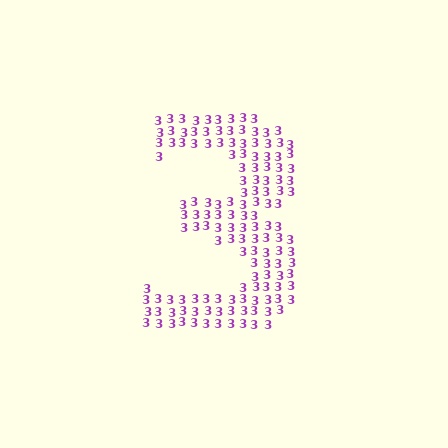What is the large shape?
The large shape is the digit 3.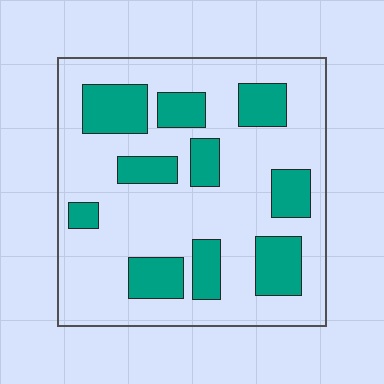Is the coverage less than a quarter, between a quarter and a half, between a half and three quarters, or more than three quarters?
Between a quarter and a half.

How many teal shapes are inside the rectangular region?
10.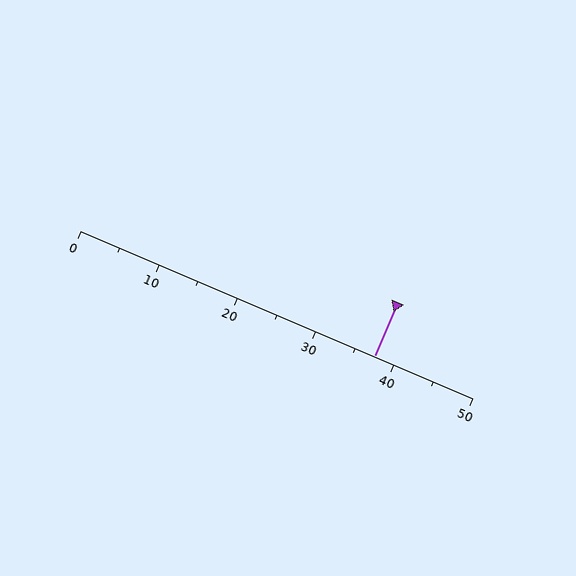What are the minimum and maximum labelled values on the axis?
The axis runs from 0 to 50.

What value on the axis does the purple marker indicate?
The marker indicates approximately 37.5.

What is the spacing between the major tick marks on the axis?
The major ticks are spaced 10 apart.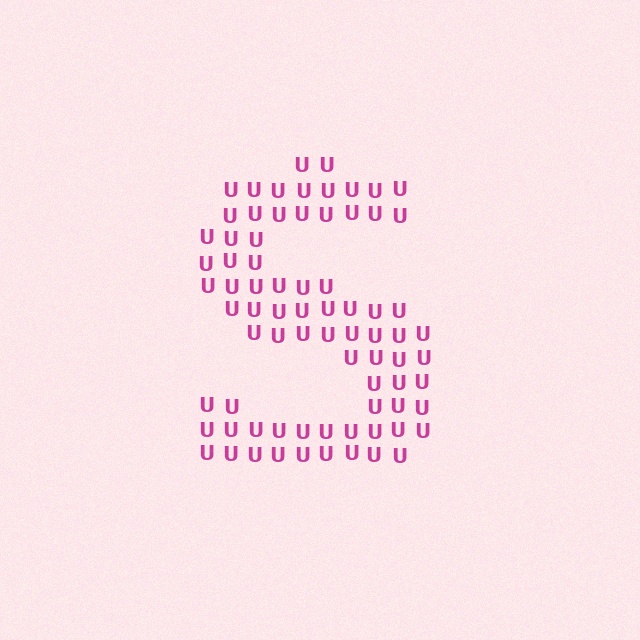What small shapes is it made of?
It is made of small letter U's.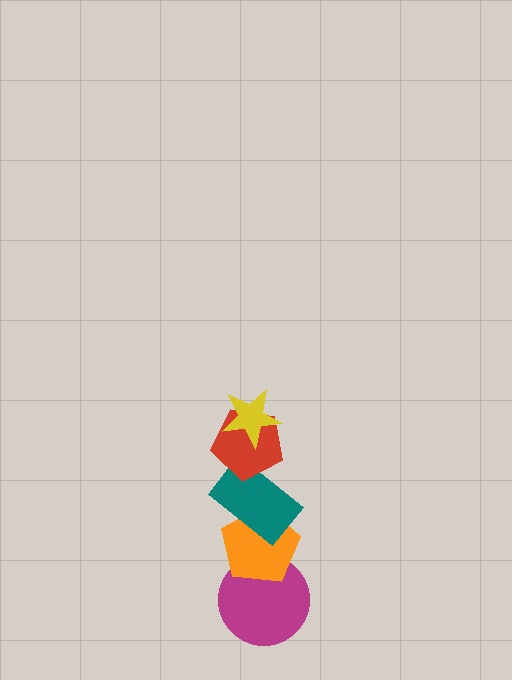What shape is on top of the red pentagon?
The yellow star is on top of the red pentagon.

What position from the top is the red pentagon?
The red pentagon is 2nd from the top.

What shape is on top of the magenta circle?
The orange pentagon is on top of the magenta circle.